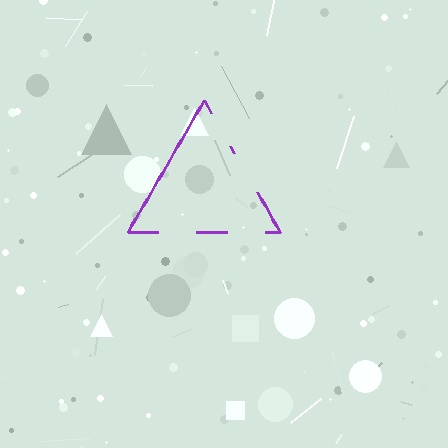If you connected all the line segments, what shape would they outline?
They would outline a triangle.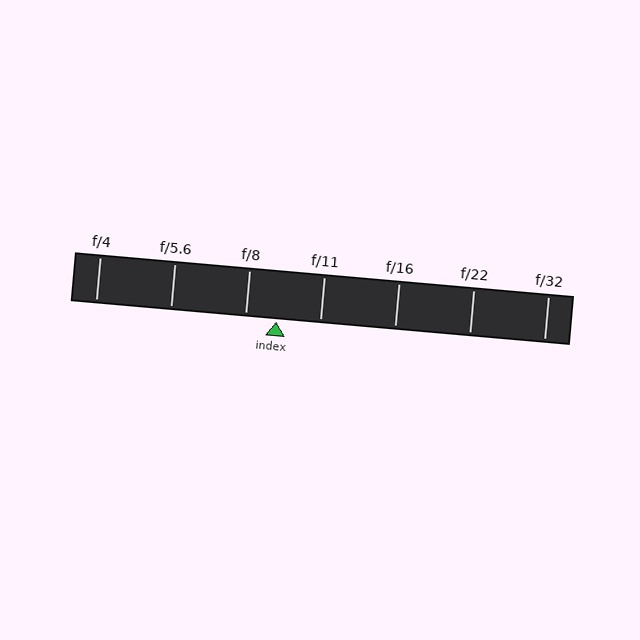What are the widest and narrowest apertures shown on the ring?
The widest aperture shown is f/4 and the narrowest is f/32.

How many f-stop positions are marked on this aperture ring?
There are 7 f-stop positions marked.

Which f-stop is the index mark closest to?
The index mark is closest to f/8.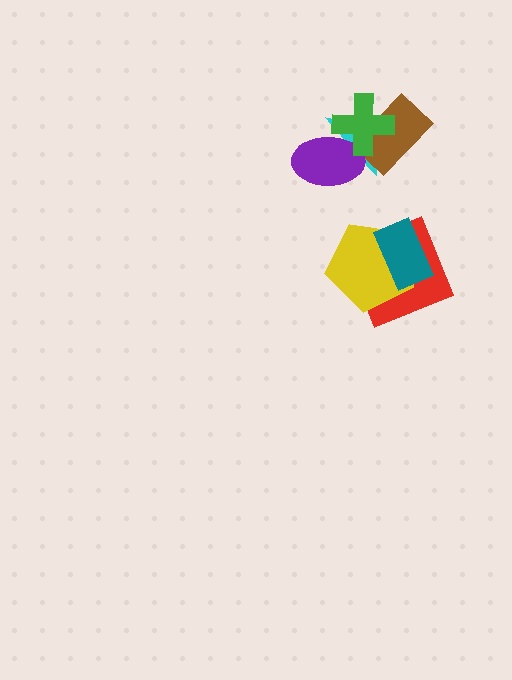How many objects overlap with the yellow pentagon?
2 objects overlap with the yellow pentagon.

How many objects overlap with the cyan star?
3 objects overlap with the cyan star.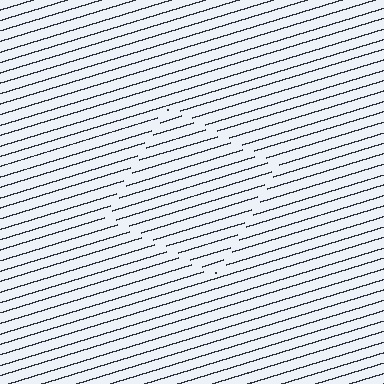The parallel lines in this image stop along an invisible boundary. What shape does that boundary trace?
An illusory square. The interior of the shape contains the same grating, shifted by half a period — the contour is defined by the phase discontinuity where line-ends from the inner and outer gratings abut.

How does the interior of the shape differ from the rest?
The interior of the shape contains the same grating, shifted by half a period — the contour is defined by the phase discontinuity where line-ends from the inner and outer gratings abut.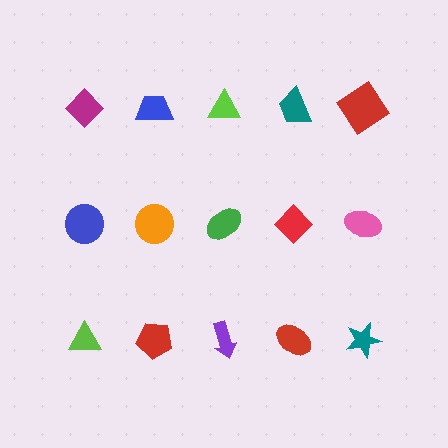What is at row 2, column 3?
A green ellipse.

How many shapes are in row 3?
5 shapes.